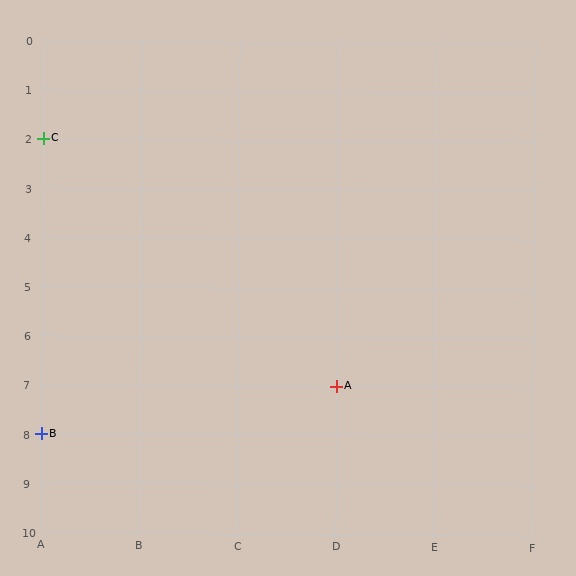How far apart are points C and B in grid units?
Points C and B are 6 rows apart.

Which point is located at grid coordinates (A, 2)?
Point C is at (A, 2).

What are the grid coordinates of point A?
Point A is at grid coordinates (D, 7).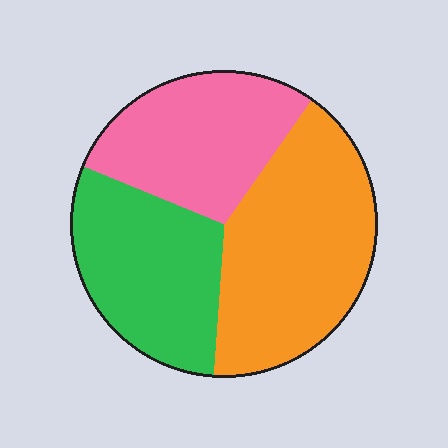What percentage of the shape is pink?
Pink covers around 30% of the shape.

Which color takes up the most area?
Orange, at roughly 40%.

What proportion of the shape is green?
Green takes up about one third (1/3) of the shape.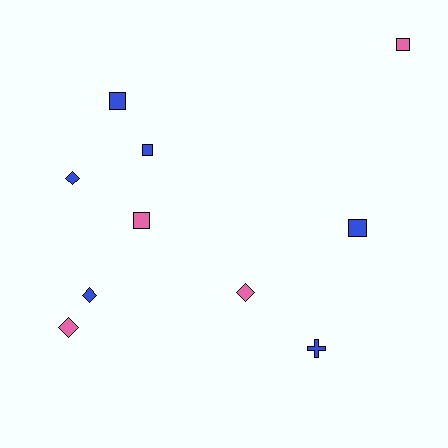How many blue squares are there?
There are 3 blue squares.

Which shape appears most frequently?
Square, with 5 objects.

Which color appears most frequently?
Blue, with 6 objects.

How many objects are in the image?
There are 10 objects.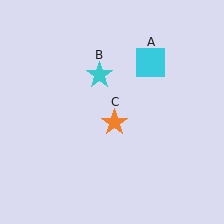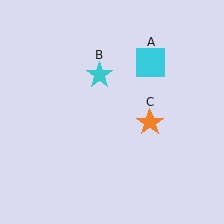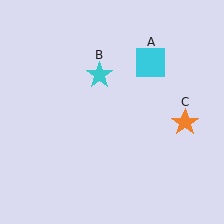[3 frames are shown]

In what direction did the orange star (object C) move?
The orange star (object C) moved right.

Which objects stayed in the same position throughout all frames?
Cyan square (object A) and cyan star (object B) remained stationary.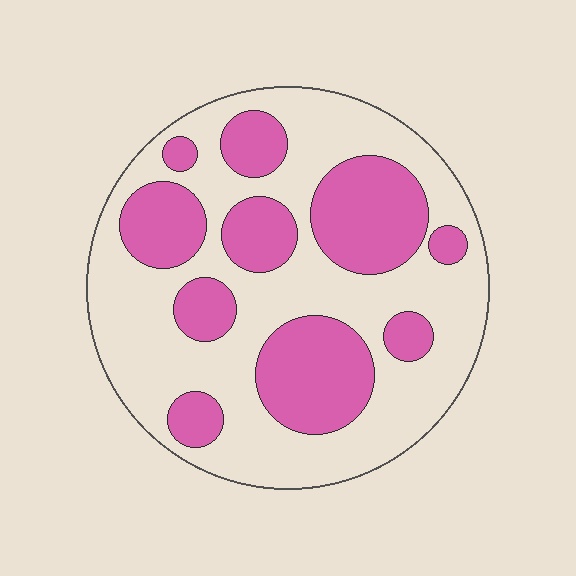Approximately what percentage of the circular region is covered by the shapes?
Approximately 35%.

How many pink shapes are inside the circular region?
10.